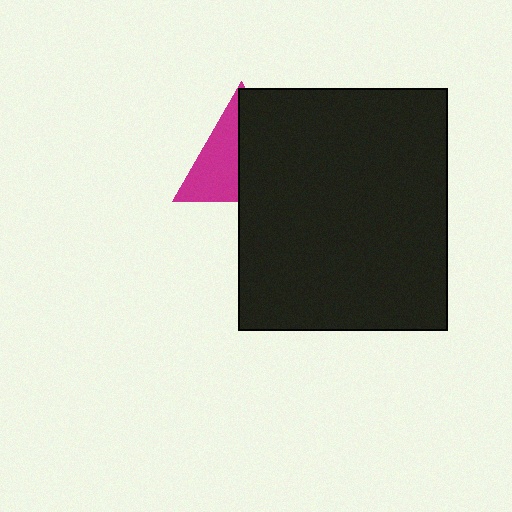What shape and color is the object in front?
The object in front is a black rectangle.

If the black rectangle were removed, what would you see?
You would see the complete magenta triangle.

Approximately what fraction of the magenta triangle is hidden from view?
Roughly 55% of the magenta triangle is hidden behind the black rectangle.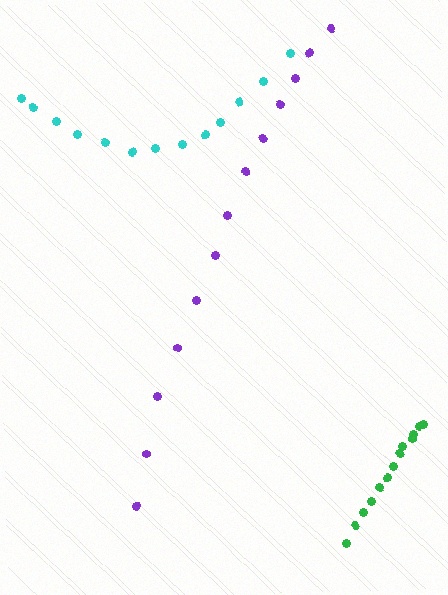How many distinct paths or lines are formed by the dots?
There are 3 distinct paths.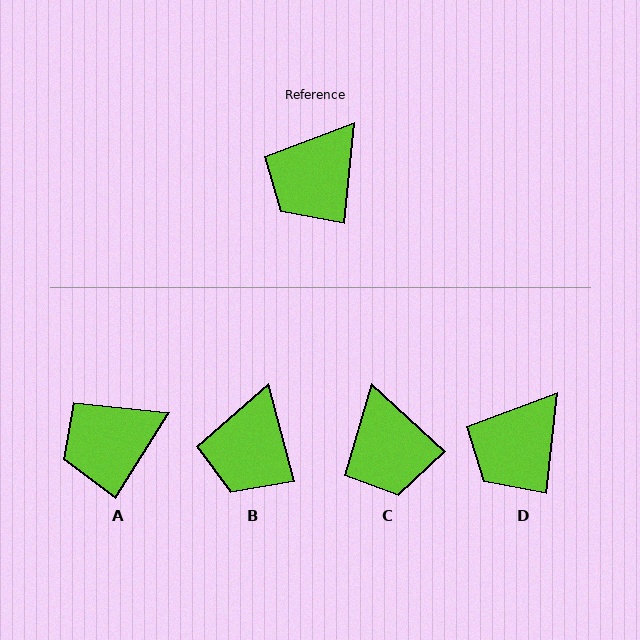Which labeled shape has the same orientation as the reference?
D.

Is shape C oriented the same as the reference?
No, it is off by about 53 degrees.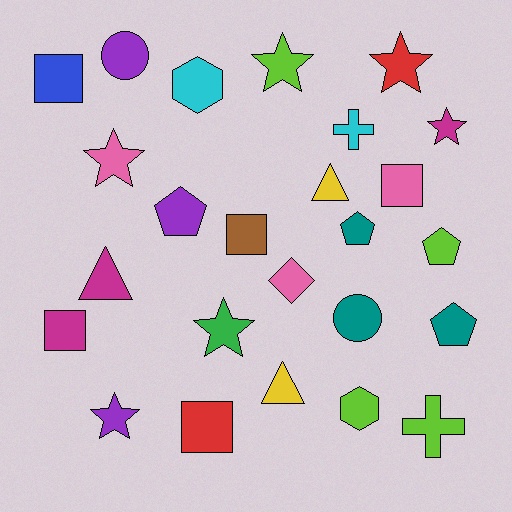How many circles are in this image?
There are 2 circles.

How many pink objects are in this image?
There are 3 pink objects.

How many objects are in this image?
There are 25 objects.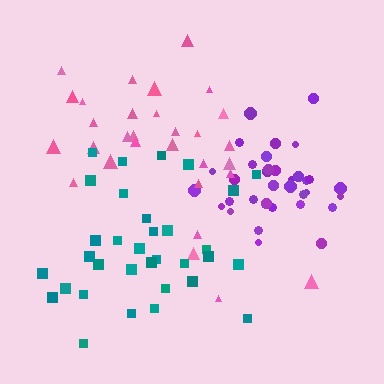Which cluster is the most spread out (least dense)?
Pink.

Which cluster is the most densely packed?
Purple.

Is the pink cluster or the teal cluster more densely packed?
Teal.